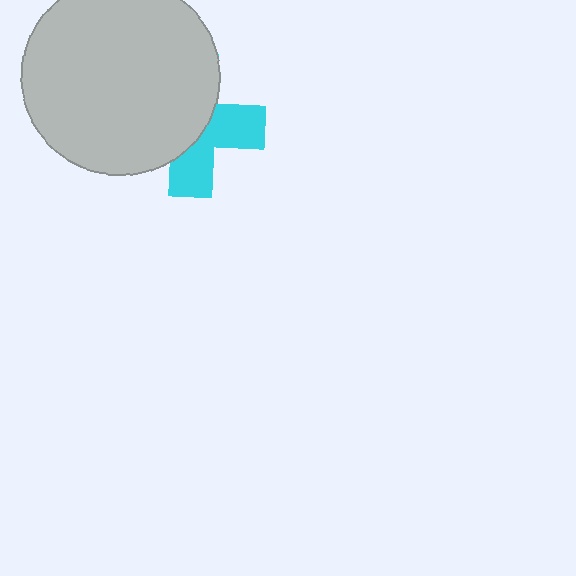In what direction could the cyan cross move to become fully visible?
The cyan cross could move right. That would shift it out from behind the light gray circle entirely.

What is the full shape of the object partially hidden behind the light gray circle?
The partially hidden object is a cyan cross.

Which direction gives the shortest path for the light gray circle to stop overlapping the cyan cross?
Moving left gives the shortest separation.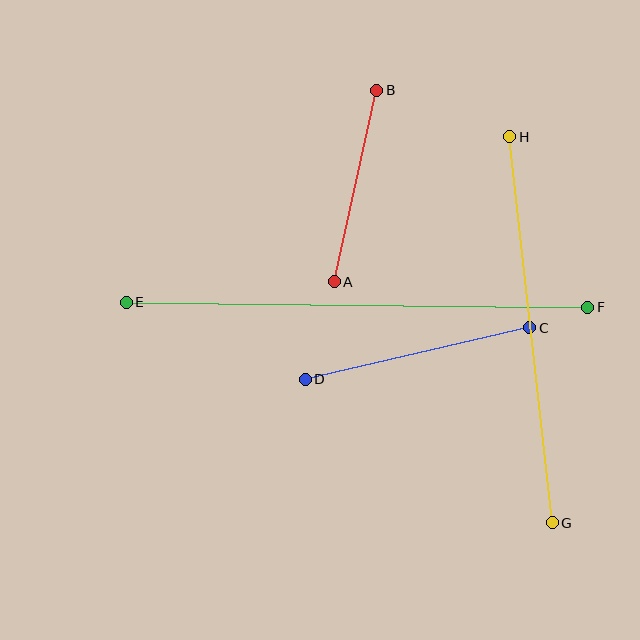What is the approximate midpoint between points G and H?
The midpoint is at approximately (531, 330) pixels.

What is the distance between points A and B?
The distance is approximately 196 pixels.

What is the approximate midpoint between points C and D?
The midpoint is at approximately (417, 353) pixels.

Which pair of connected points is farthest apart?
Points E and F are farthest apart.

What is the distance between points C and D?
The distance is approximately 230 pixels.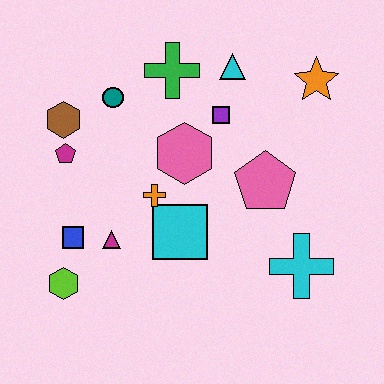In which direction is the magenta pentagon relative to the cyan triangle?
The magenta pentagon is to the left of the cyan triangle.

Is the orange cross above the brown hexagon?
No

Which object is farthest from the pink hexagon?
The lime hexagon is farthest from the pink hexagon.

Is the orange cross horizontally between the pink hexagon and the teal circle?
Yes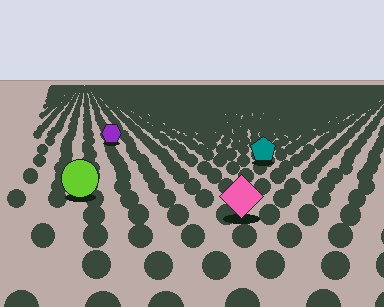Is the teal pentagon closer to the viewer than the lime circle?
No. The lime circle is closer — you can tell from the texture gradient: the ground texture is coarser near it.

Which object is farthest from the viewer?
The purple hexagon is farthest from the viewer. It appears smaller and the ground texture around it is denser.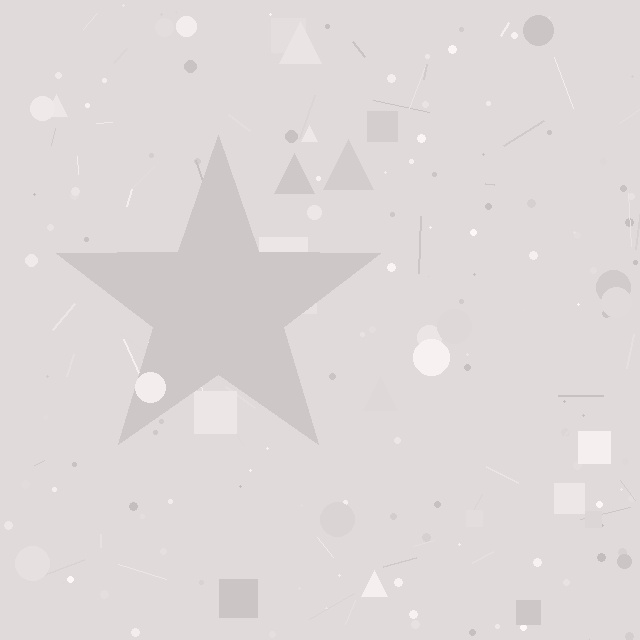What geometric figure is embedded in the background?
A star is embedded in the background.